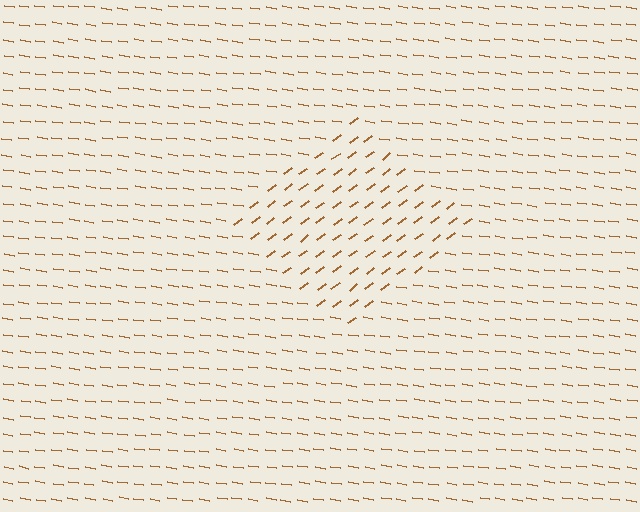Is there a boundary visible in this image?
Yes, there is a texture boundary formed by a change in line orientation.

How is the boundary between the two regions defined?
The boundary is defined purely by a change in line orientation (approximately 45 degrees difference). All lines are the same color and thickness.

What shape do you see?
I see a diamond.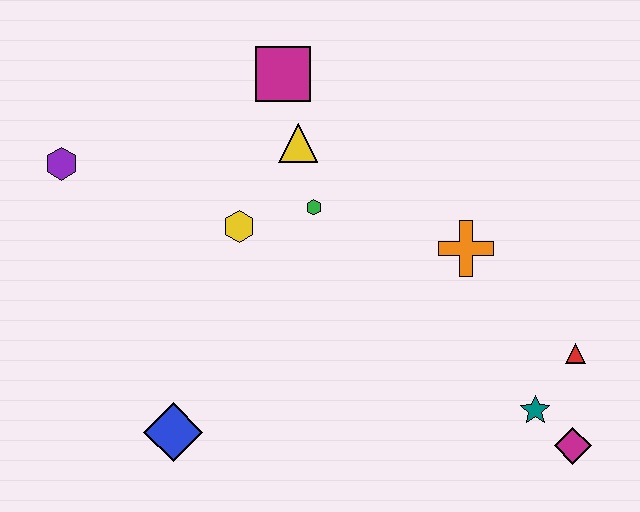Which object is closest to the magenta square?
The yellow triangle is closest to the magenta square.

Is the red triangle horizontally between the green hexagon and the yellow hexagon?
No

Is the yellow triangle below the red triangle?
No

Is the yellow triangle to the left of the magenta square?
No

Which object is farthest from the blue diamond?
The red triangle is farthest from the blue diamond.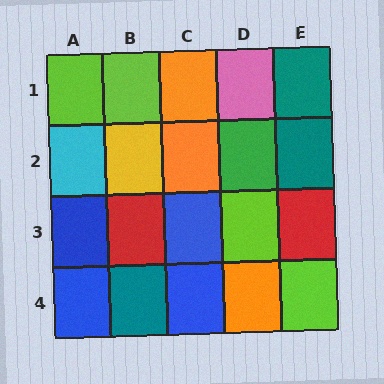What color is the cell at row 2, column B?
Yellow.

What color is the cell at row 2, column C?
Orange.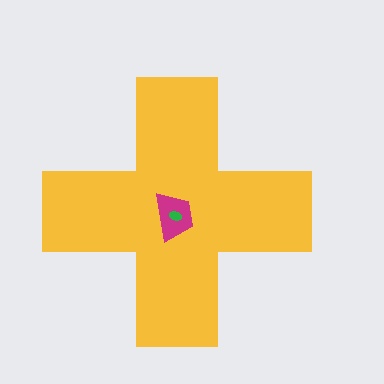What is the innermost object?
The green ellipse.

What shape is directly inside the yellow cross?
The magenta trapezoid.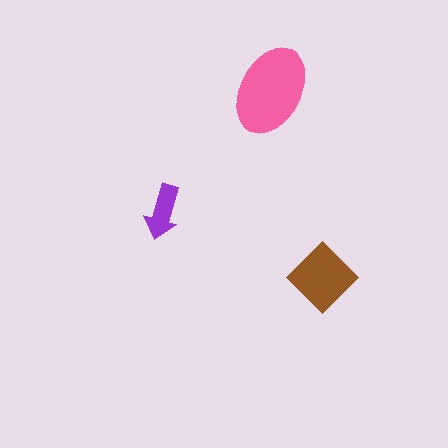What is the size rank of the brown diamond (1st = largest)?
2nd.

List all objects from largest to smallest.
The pink ellipse, the brown diamond, the purple arrow.